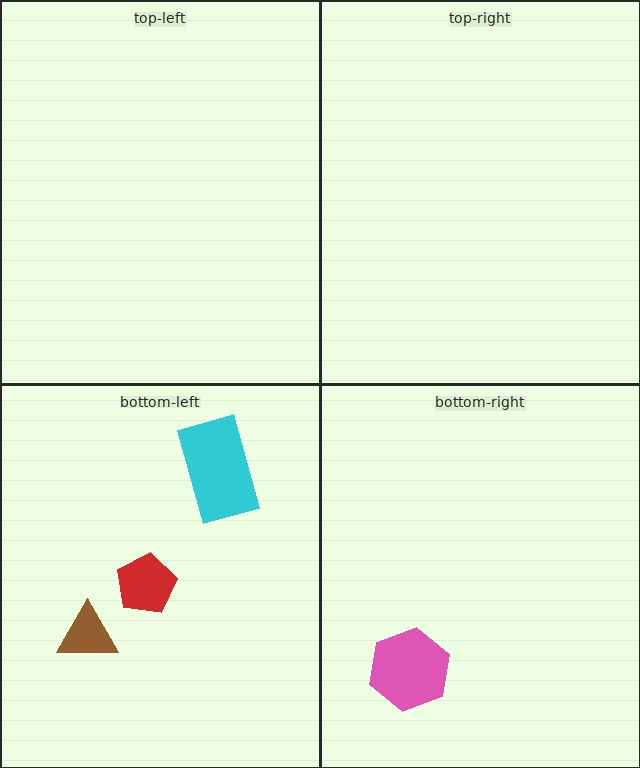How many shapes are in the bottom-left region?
3.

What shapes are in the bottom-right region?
The pink hexagon.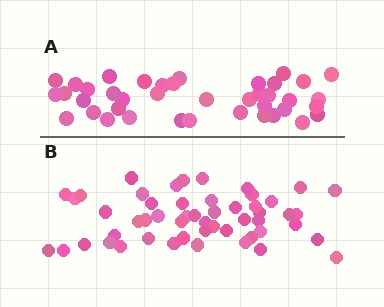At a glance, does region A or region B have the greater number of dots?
Region B (the bottom region) has more dots.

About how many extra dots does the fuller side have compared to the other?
Region B has roughly 12 or so more dots than region A.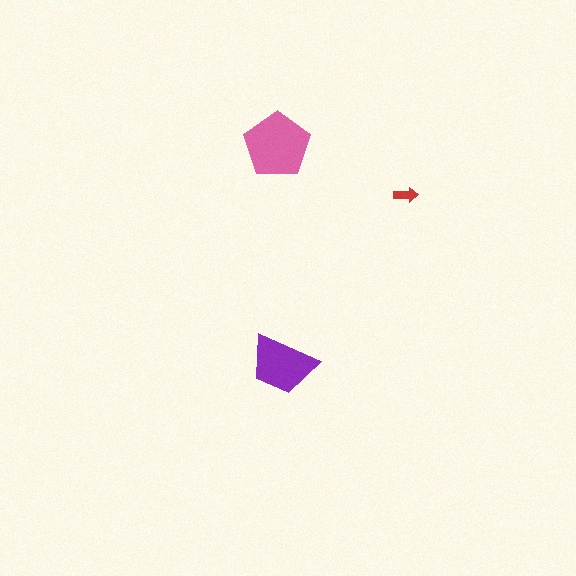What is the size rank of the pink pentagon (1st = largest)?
1st.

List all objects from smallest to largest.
The red arrow, the purple trapezoid, the pink pentagon.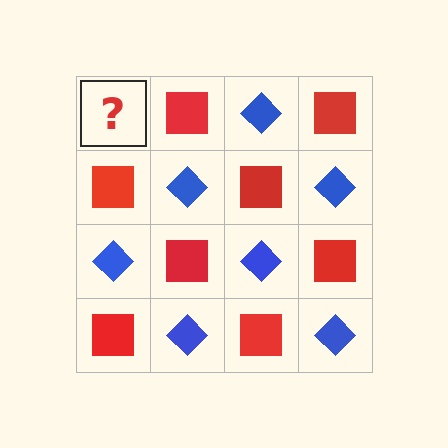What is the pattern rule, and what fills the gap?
The rule is that it alternates blue diamond and red square in a checkerboard pattern. The gap should be filled with a blue diamond.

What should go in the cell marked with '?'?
The missing cell should contain a blue diamond.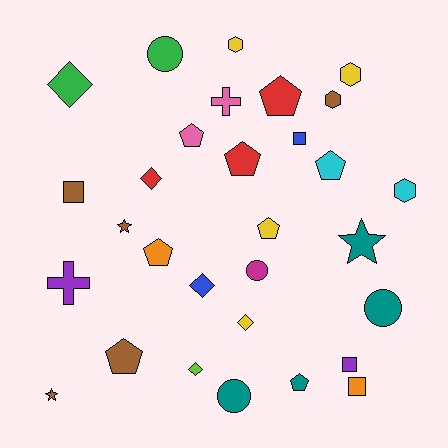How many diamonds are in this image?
There are 5 diamonds.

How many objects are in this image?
There are 30 objects.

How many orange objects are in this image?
There are 2 orange objects.